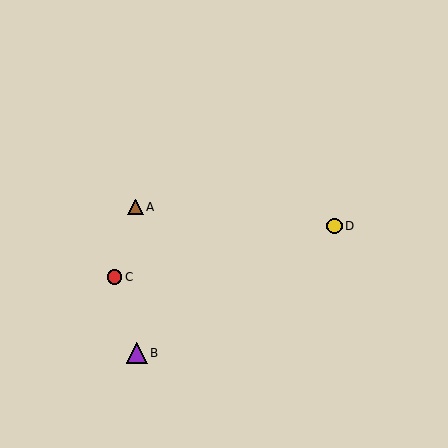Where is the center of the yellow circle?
The center of the yellow circle is at (334, 226).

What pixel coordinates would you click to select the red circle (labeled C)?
Click at (114, 277) to select the red circle C.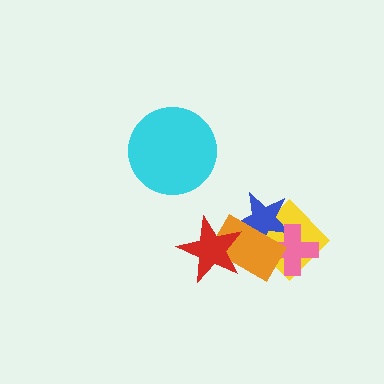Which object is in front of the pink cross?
The orange rectangle is in front of the pink cross.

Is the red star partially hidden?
No, no other shape covers it.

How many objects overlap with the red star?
1 object overlaps with the red star.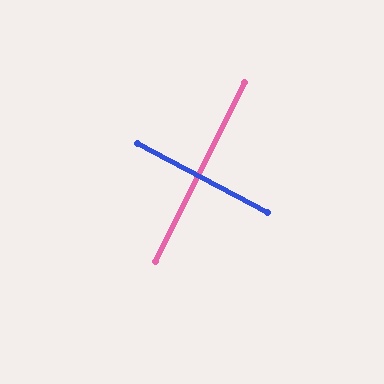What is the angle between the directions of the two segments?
Approximately 88 degrees.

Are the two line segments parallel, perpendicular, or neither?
Perpendicular — they meet at approximately 88°.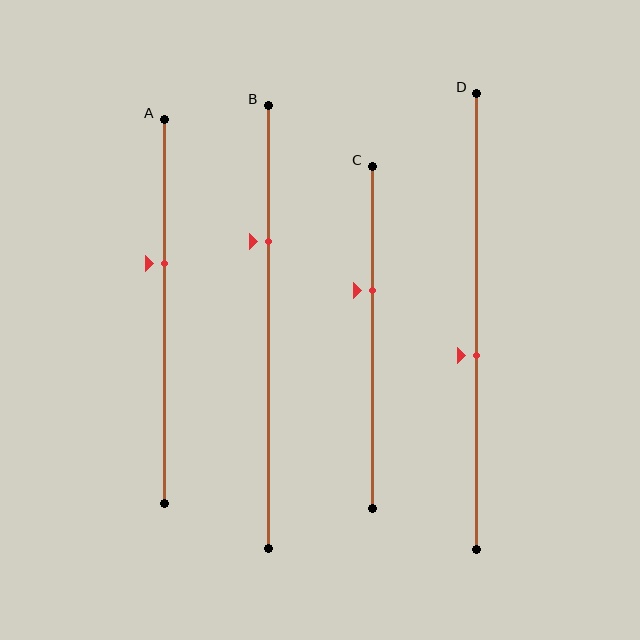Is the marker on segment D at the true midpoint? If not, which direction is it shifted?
No, the marker on segment D is shifted downward by about 7% of the segment length.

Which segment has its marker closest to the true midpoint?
Segment D has its marker closest to the true midpoint.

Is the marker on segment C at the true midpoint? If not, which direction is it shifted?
No, the marker on segment C is shifted upward by about 14% of the segment length.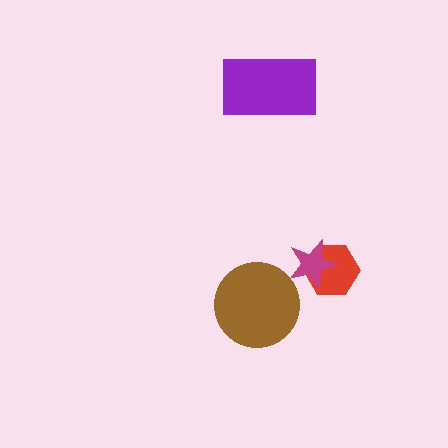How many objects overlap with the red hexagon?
1 object overlaps with the red hexagon.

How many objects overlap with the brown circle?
0 objects overlap with the brown circle.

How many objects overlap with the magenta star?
1 object overlaps with the magenta star.